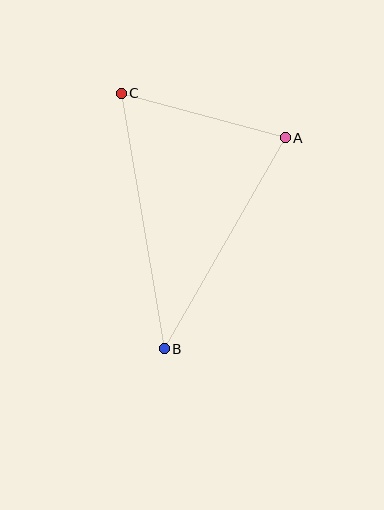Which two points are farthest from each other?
Points B and C are farthest from each other.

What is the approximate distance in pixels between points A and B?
The distance between A and B is approximately 243 pixels.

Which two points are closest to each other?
Points A and C are closest to each other.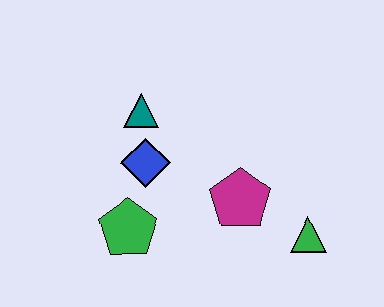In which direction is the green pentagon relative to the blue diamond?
The green pentagon is below the blue diamond.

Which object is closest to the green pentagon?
The blue diamond is closest to the green pentagon.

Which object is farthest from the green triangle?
The teal triangle is farthest from the green triangle.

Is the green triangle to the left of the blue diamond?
No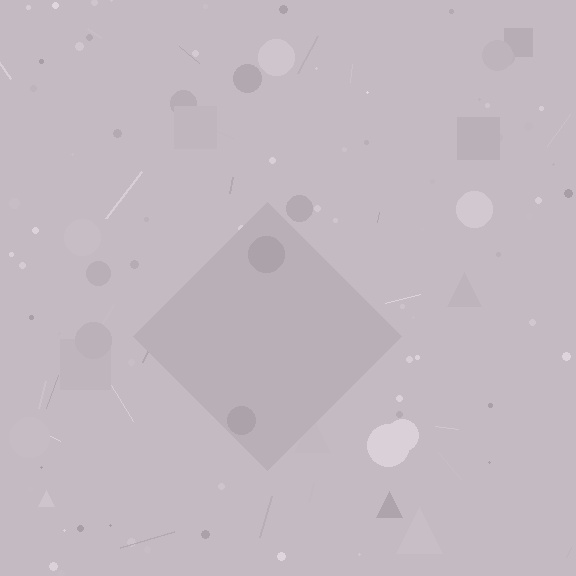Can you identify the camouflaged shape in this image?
The camouflaged shape is a diamond.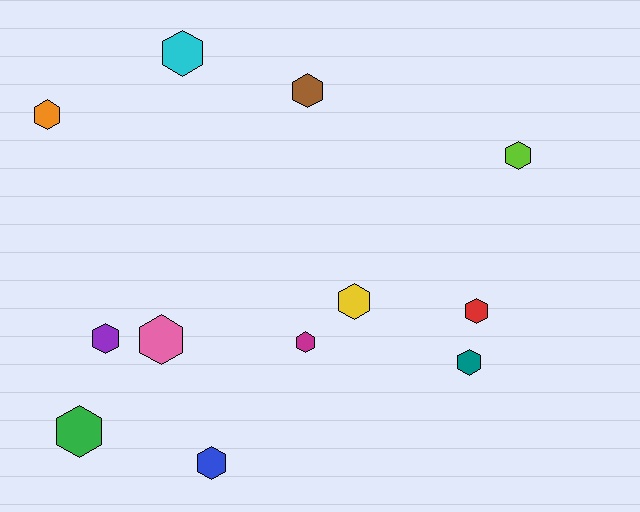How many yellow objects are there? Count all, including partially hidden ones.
There is 1 yellow object.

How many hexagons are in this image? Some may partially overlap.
There are 12 hexagons.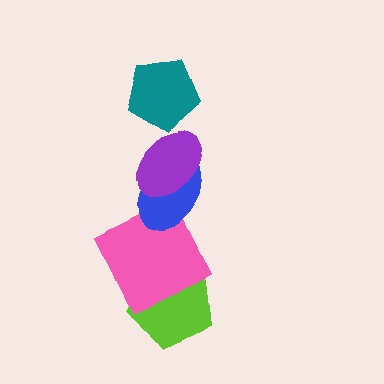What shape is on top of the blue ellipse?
The purple ellipse is on top of the blue ellipse.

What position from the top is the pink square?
The pink square is 4th from the top.